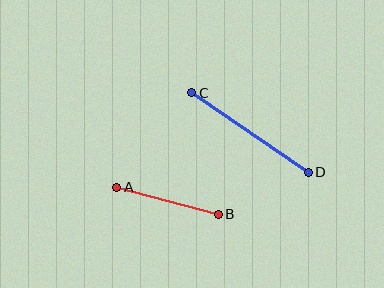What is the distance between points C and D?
The distance is approximately 141 pixels.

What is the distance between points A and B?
The distance is approximately 105 pixels.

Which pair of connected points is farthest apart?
Points C and D are farthest apart.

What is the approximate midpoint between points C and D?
The midpoint is at approximately (250, 133) pixels.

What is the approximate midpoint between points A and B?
The midpoint is at approximately (167, 201) pixels.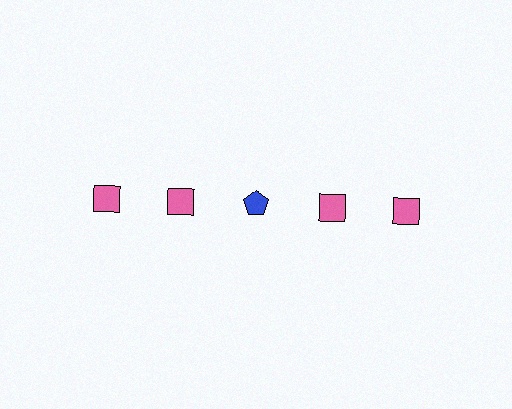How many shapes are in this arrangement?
There are 5 shapes arranged in a grid pattern.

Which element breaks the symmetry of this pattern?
The blue pentagon in the top row, center column breaks the symmetry. All other shapes are pink squares.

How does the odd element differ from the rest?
It differs in both color (blue instead of pink) and shape (pentagon instead of square).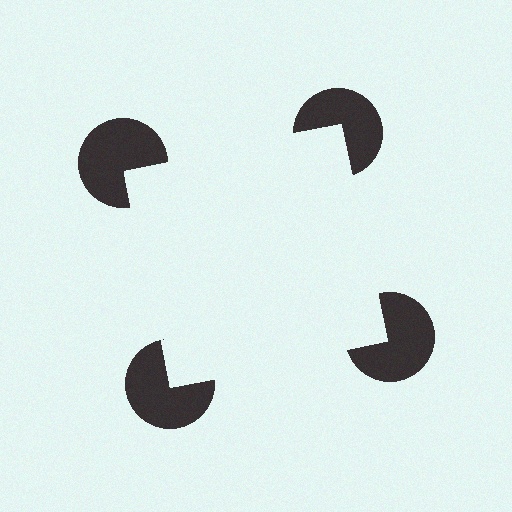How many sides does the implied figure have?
4 sides.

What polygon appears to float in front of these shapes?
An illusory square — its edges are inferred from the aligned wedge cuts in the pac-man discs, not physically drawn.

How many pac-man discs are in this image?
There are 4 — one at each vertex of the illusory square.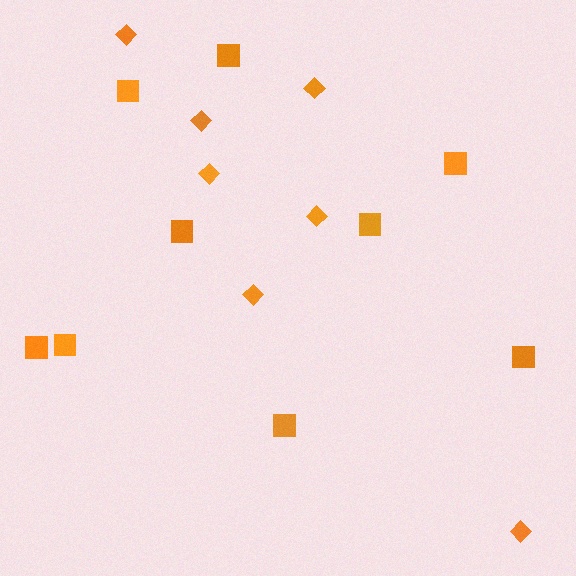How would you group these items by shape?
There are 2 groups: one group of diamonds (7) and one group of squares (9).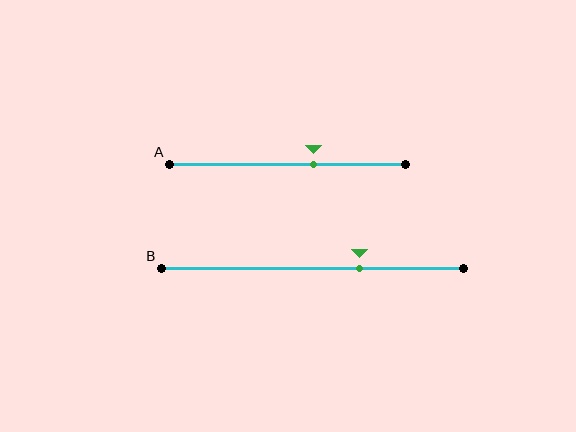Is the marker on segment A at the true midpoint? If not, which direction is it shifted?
No, the marker on segment A is shifted to the right by about 11% of the segment length.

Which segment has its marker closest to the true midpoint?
Segment A has its marker closest to the true midpoint.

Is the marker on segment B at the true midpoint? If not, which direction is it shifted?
No, the marker on segment B is shifted to the right by about 16% of the segment length.